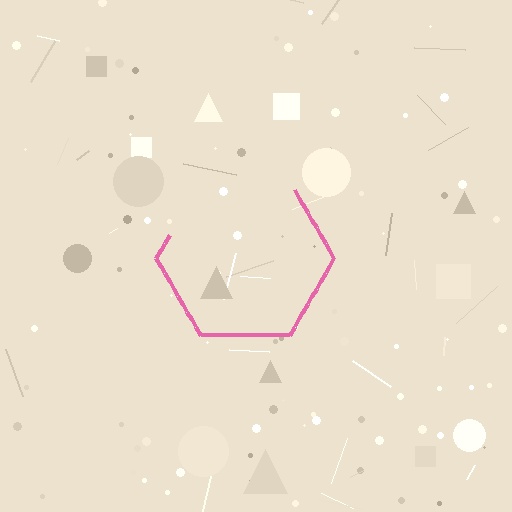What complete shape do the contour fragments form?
The contour fragments form a hexagon.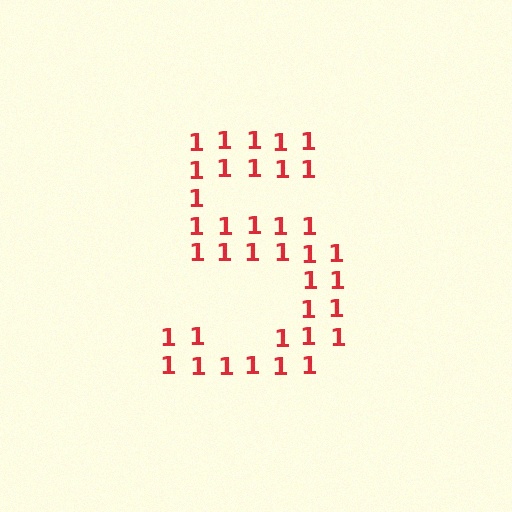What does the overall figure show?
The overall figure shows the digit 5.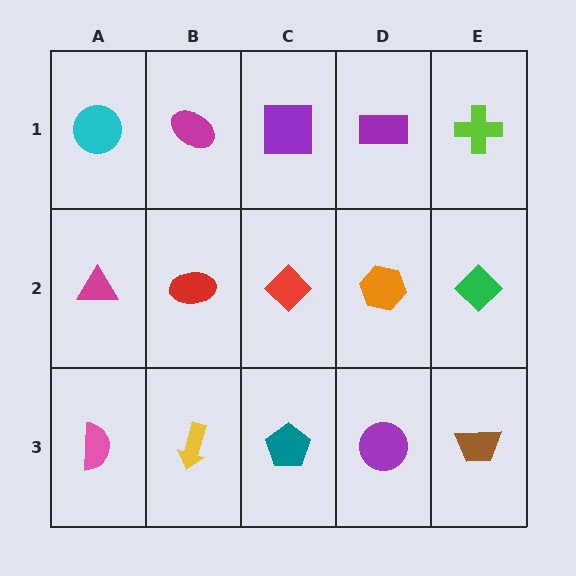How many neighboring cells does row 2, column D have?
4.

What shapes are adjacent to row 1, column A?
A magenta triangle (row 2, column A), a magenta ellipse (row 1, column B).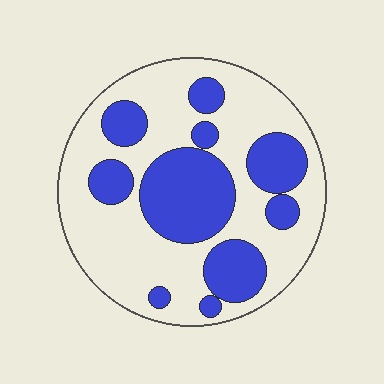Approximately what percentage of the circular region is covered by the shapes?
Approximately 35%.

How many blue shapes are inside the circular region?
10.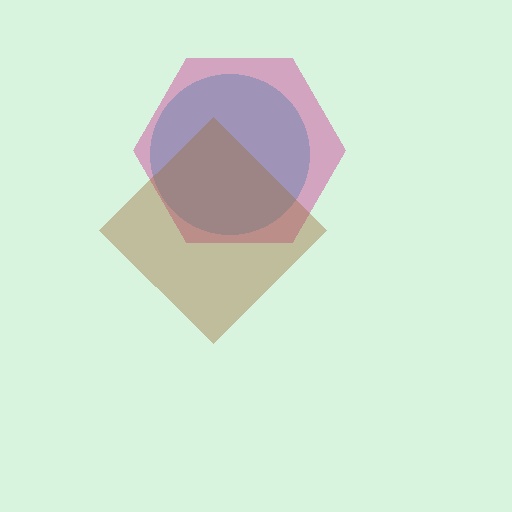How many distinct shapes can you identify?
There are 3 distinct shapes: a cyan circle, a magenta hexagon, a brown diamond.